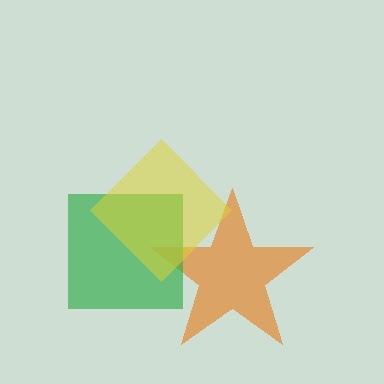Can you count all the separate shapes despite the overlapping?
Yes, there are 3 separate shapes.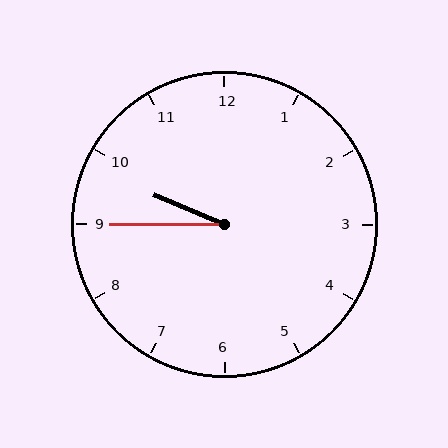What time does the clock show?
9:45.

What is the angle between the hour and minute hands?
Approximately 22 degrees.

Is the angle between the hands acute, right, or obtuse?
It is acute.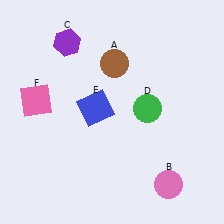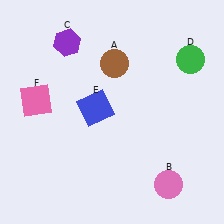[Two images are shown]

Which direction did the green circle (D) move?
The green circle (D) moved up.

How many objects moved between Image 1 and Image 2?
1 object moved between the two images.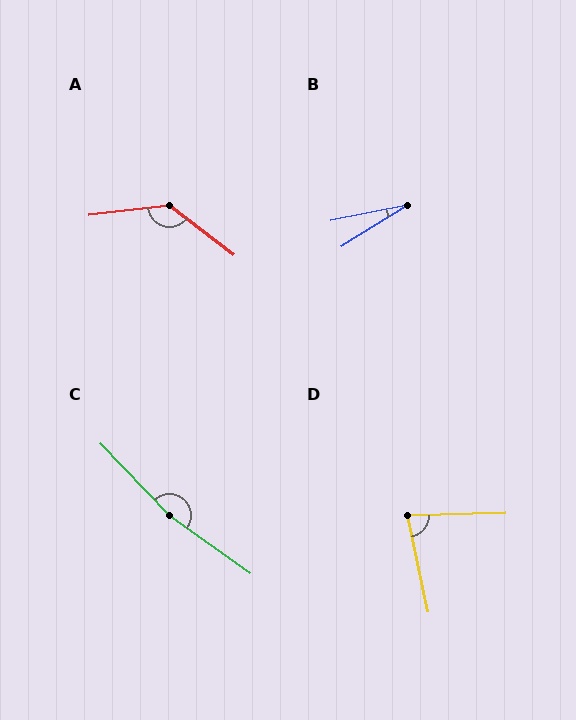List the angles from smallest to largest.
B (20°), D (80°), A (135°), C (169°).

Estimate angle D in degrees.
Approximately 80 degrees.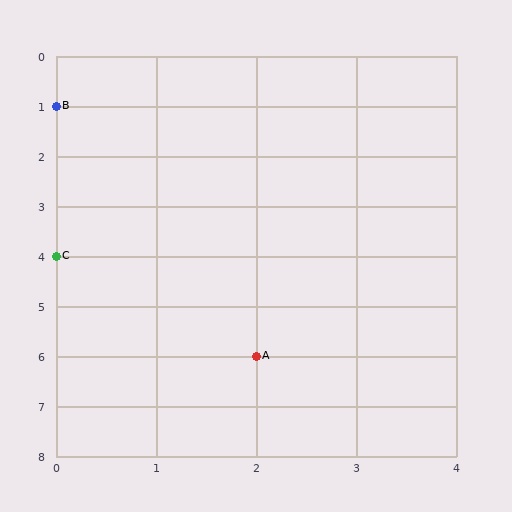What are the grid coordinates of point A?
Point A is at grid coordinates (2, 6).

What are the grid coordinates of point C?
Point C is at grid coordinates (0, 4).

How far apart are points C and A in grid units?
Points C and A are 2 columns and 2 rows apart (about 2.8 grid units diagonally).